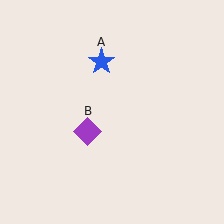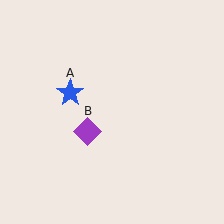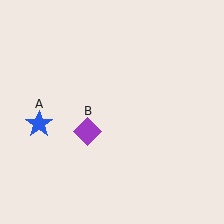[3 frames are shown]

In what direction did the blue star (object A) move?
The blue star (object A) moved down and to the left.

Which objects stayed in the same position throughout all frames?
Purple diamond (object B) remained stationary.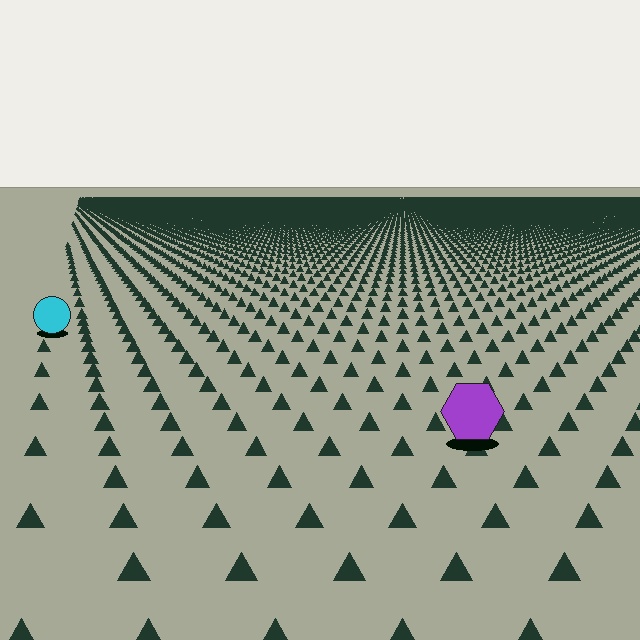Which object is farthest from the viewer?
The cyan circle is farthest from the viewer. It appears smaller and the ground texture around it is denser.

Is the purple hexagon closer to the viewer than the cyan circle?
Yes. The purple hexagon is closer — you can tell from the texture gradient: the ground texture is coarser near it.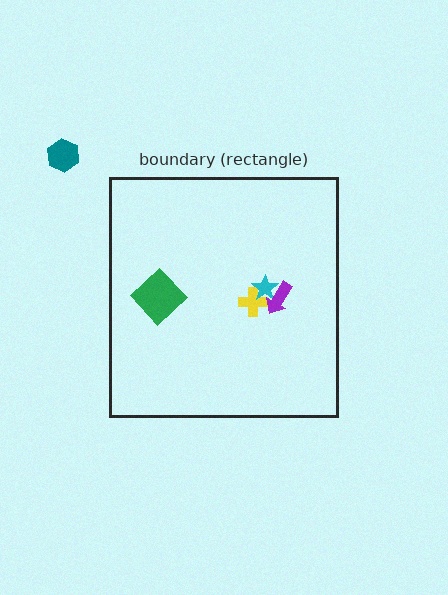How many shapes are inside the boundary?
4 inside, 1 outside.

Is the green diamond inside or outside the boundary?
Inside.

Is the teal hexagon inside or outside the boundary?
Outside.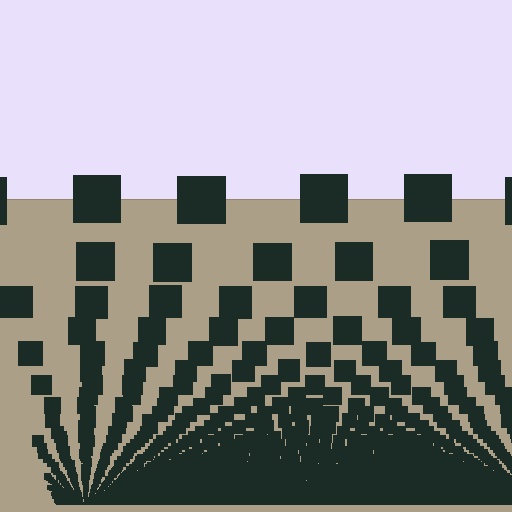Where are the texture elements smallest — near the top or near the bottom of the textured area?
Near the bottom.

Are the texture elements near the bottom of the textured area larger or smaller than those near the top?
Smaller. The gradient is inverted — elements near the bottom are smaller and denser.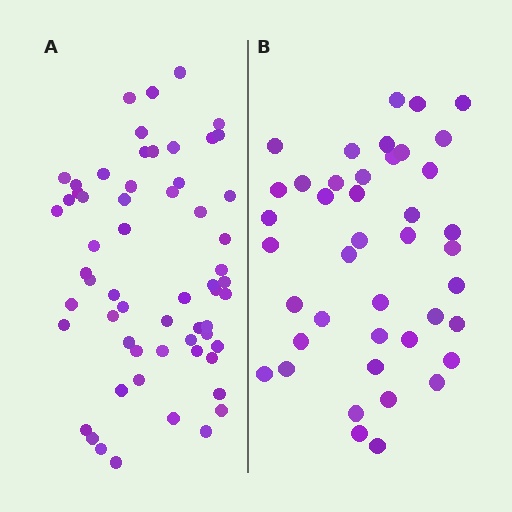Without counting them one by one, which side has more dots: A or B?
Region A (the left region) has more dots.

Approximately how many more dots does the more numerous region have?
Region A has approximately 20 more dots than region B.